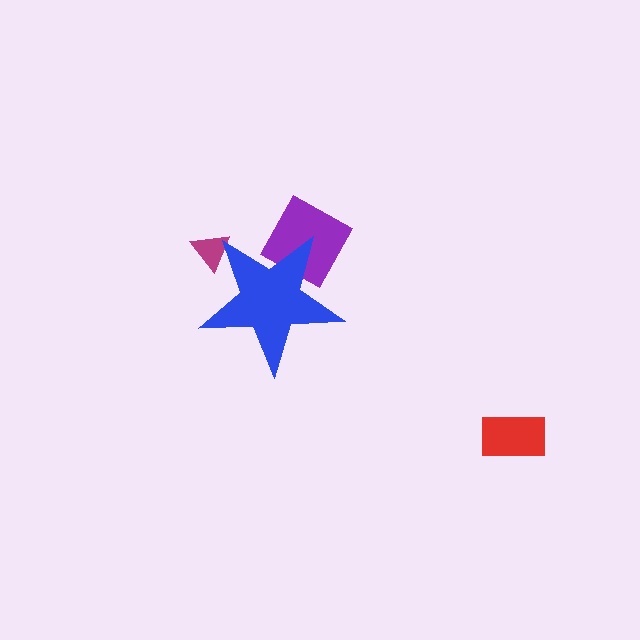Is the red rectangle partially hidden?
No, the red rectangle is fully visible.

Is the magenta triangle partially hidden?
Yes, the magenta triangle is partially hidden behind the blue star.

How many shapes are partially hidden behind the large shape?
2 shapes are partially hidden.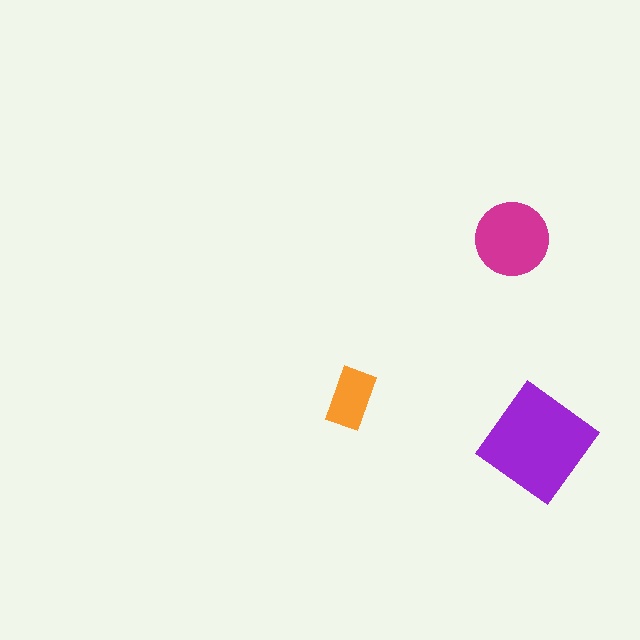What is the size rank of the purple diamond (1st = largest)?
1st.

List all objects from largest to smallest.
The purple diamond, the magenta circle, the orange rectangle.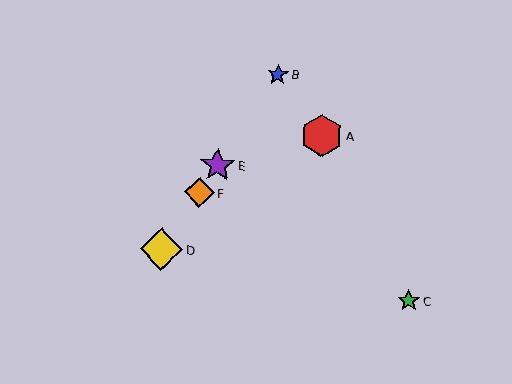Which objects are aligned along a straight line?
Objects B, D, E, F are aligned along a straight line.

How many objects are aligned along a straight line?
4 objects (B, D, E, F) are aligned along a straight line.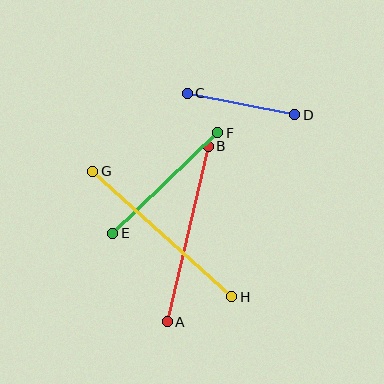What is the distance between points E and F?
The distance is approximately 145 pixels.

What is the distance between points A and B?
The distance is approximately 180 pixels.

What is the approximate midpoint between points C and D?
The midpoint is at approximately (241, 104) pixels.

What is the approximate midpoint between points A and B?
The midpoint is at approximately (188, 234) pixels.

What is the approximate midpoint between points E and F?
The midpoint is at approximately (165, 183) pixels.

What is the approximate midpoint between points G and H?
The midpoint is at approximately (162, 234) pixels.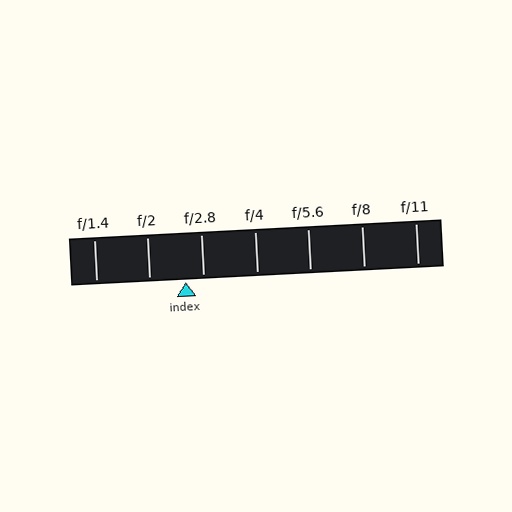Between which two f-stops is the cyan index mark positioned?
The index mark is between f/2 and f/2.8.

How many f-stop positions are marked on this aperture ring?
There are 7 f-stop positions marked.